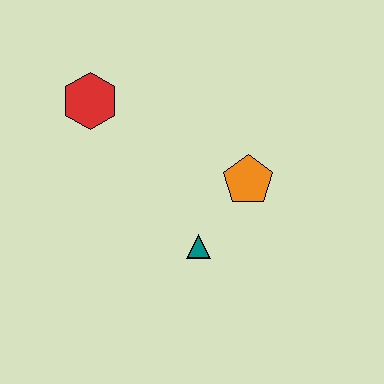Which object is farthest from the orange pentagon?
The red hexagon is farthest from the orange pentagon.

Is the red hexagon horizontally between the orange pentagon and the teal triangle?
No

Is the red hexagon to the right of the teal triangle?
No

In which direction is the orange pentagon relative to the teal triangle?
The orange pentagon is above the teal triangle.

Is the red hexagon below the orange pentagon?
No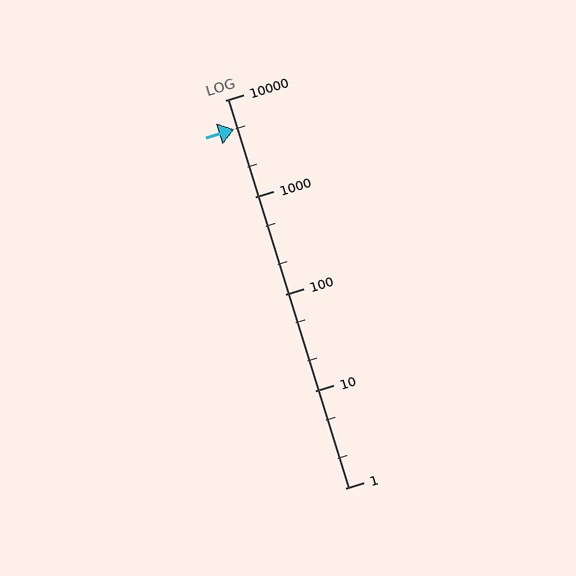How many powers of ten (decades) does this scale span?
The scale spans 4 decades, from 1 to 10000.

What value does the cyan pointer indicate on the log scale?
The pointer indicates approximately 5000.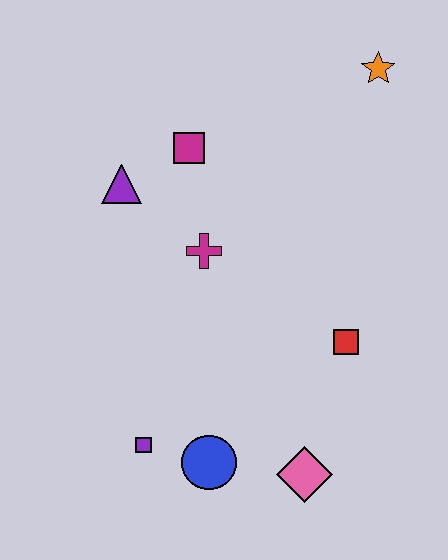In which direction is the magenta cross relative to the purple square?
The magenta cross is above the purple square.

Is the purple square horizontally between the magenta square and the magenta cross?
No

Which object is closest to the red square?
The pink diamond is closest to the red square.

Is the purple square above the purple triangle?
No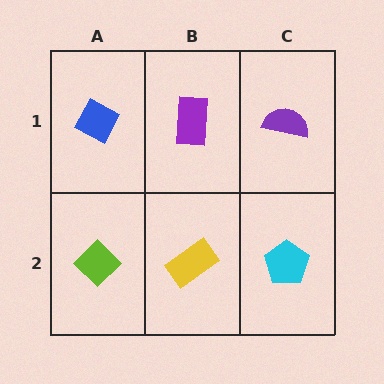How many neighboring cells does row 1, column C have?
2.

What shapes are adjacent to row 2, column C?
A purple semicircle (row 1, column C), a yellow rectangle (row 2, column B).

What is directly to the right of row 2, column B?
A cyan pentagon.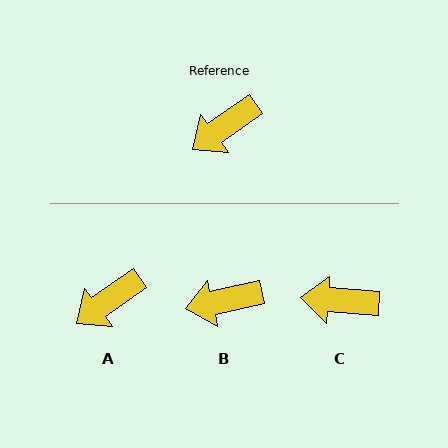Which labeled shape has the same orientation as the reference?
A.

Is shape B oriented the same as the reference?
No, it is off by about 23 degrees.